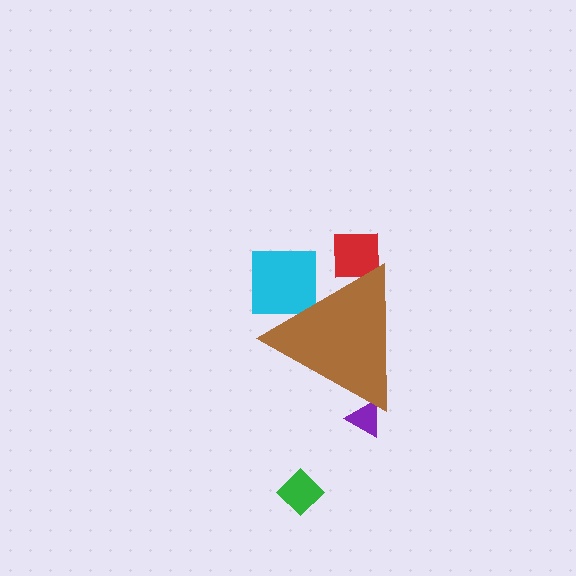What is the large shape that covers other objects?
A brown triangle.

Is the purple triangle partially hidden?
Yes, the purple triangle is partially hidden behind the brown triangle.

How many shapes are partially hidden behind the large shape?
3 shapes are partially hidden.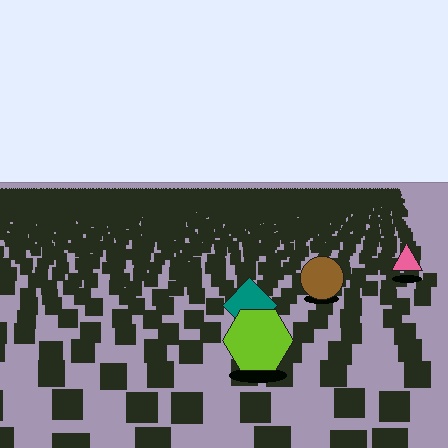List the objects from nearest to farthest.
From nearest to farthest: the lime hexagon, the teal diamond, the brown circle, the pink triangle.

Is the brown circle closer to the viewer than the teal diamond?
No. The teal diamond is closer — you can tell from the texture gradient: the ground texture is coarser near it.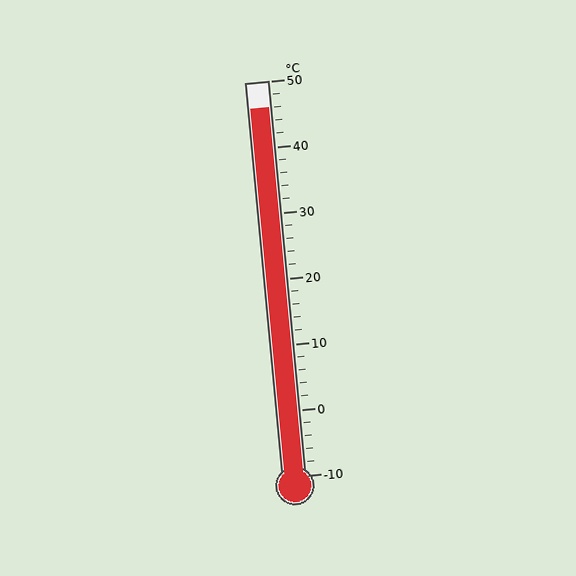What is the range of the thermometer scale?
The thermometer scale ranges from -10°C to 50°C.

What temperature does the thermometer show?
The thermometer shows approximately 46°C.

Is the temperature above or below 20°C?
The temperature is above 20°C.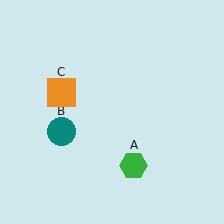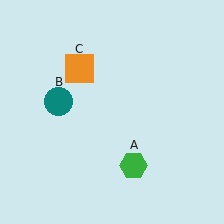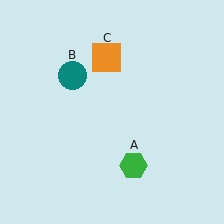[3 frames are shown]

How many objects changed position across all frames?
2 objects changed position: teal circle (object B), orange square (object C).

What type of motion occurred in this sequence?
The teal circle (object B), orange square (object C) rotated clockwise around the center of the scene.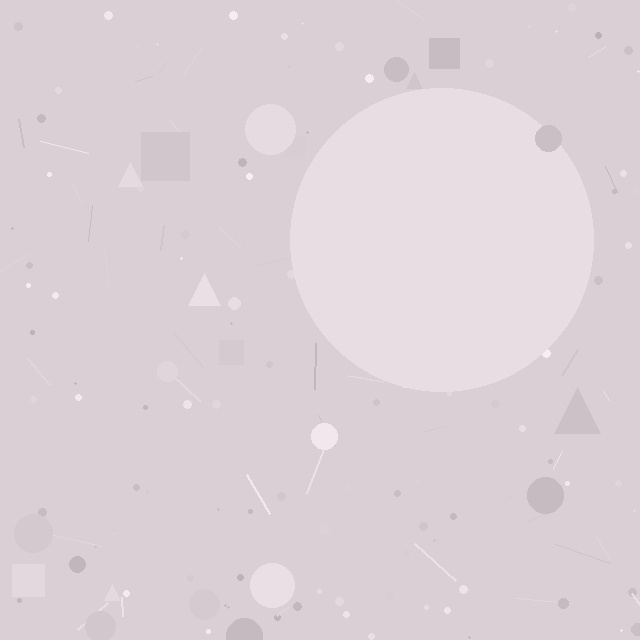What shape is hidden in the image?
A circle is hidden in the image.